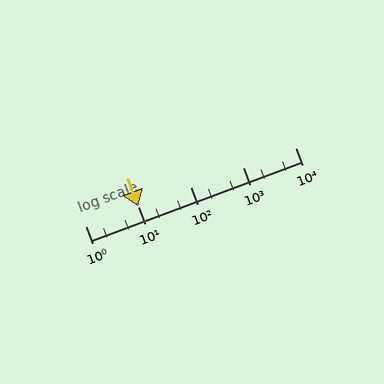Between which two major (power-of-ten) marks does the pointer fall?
The pointer is between 10 and 100.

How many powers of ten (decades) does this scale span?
The scale spans 4 decades, from 1 to 10000.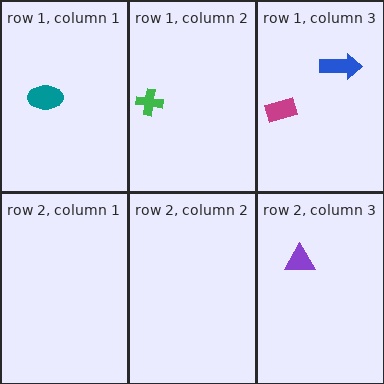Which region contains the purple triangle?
The row 2, column 3 region.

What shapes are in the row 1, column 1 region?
The teal ellipse.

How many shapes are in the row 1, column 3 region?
2.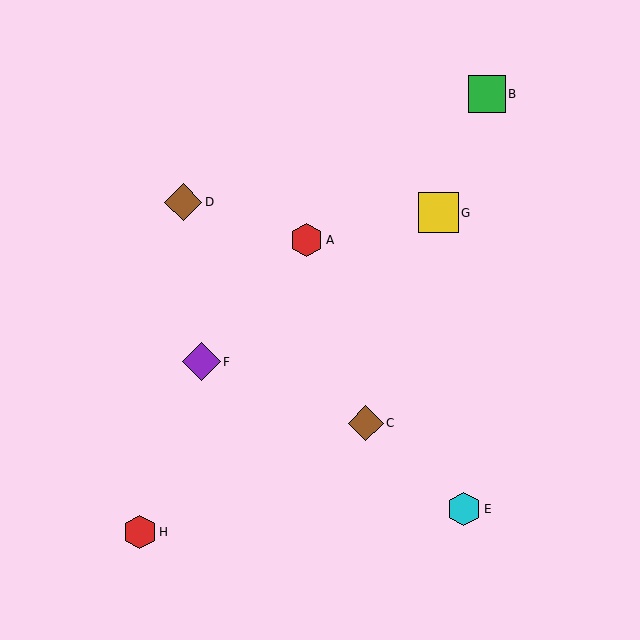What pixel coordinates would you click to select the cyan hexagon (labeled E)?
Click at (464, 509) to select the cyan hexagon E.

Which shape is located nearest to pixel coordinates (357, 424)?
The brown diamond (labeled C) at (366, 423) is nearest to that location.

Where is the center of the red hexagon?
The center of the red hexagon is at (140, 532).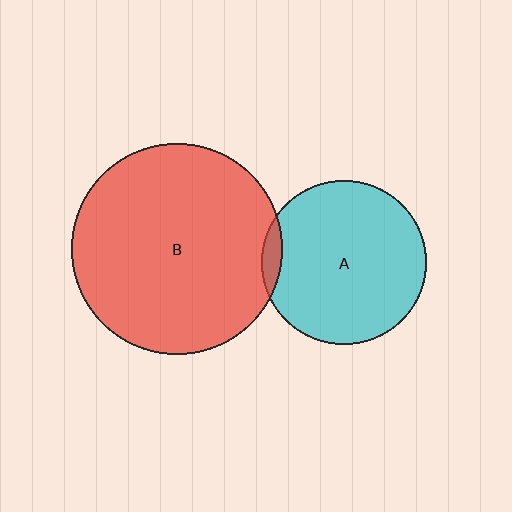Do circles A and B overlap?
Yes.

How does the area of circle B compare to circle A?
Approximately 1.6 times.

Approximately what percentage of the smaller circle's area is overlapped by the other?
Approximately 5%.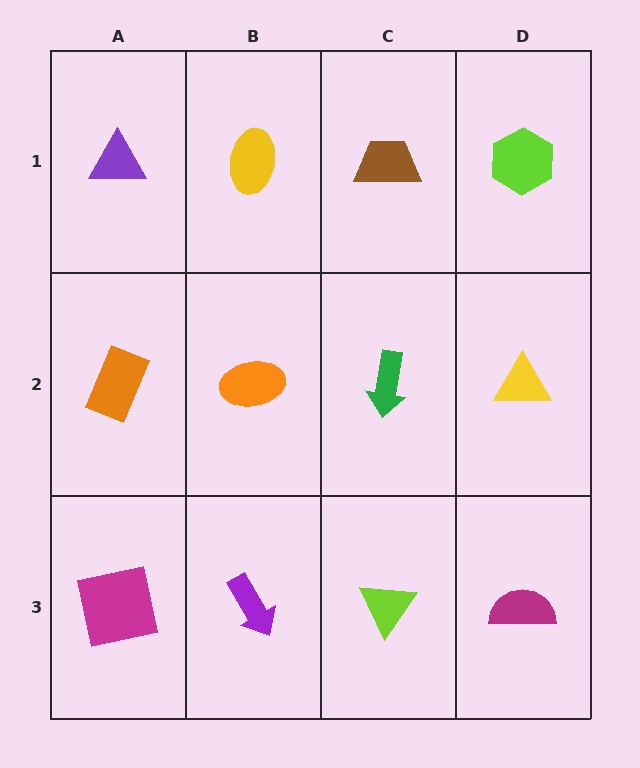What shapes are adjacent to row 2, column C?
A brown trapezoid (row 1, column C), a lime triangle (row 3, column C), an orange ellipse (row 2, column B), a yellow triangle (row 2, column D).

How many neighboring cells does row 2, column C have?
4.